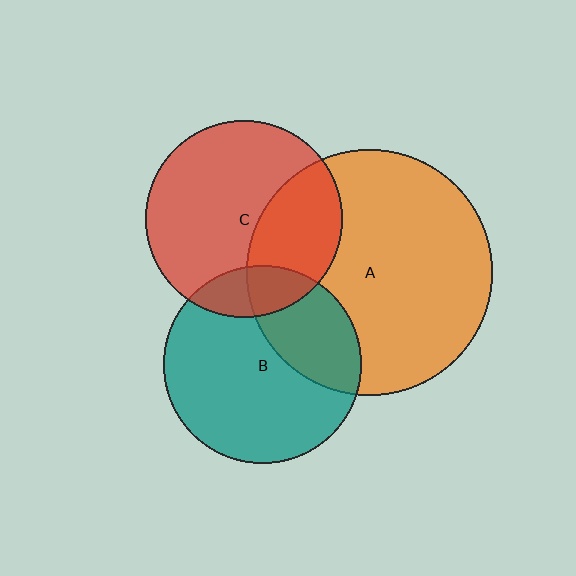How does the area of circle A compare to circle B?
Approximately 1.5 times.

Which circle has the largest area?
Circle A (orange).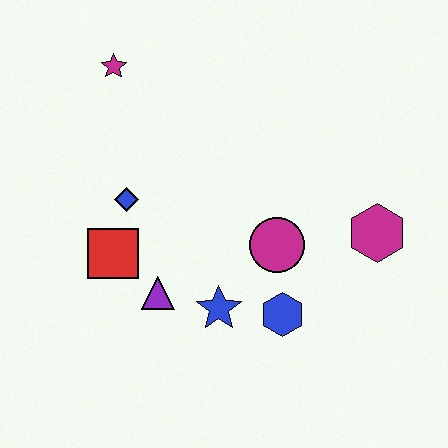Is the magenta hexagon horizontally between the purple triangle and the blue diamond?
No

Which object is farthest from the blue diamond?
The magenta hexagon is farthest from the blue diamond.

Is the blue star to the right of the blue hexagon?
No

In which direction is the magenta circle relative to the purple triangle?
The magenta circle is to the right of the purple triangle.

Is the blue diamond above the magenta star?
No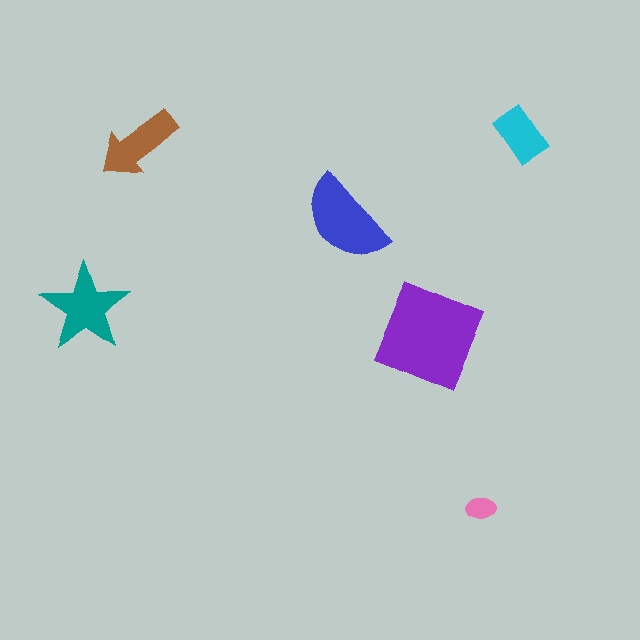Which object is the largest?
The purple diamond.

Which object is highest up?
The brown arrow is topmost.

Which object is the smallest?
The pink ellipse.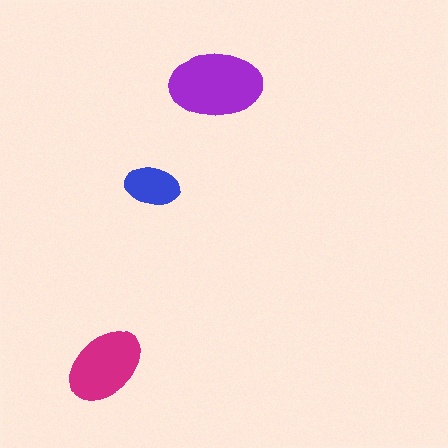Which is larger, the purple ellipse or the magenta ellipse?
The purple one.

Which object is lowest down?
The magenta ellipse is bottommost.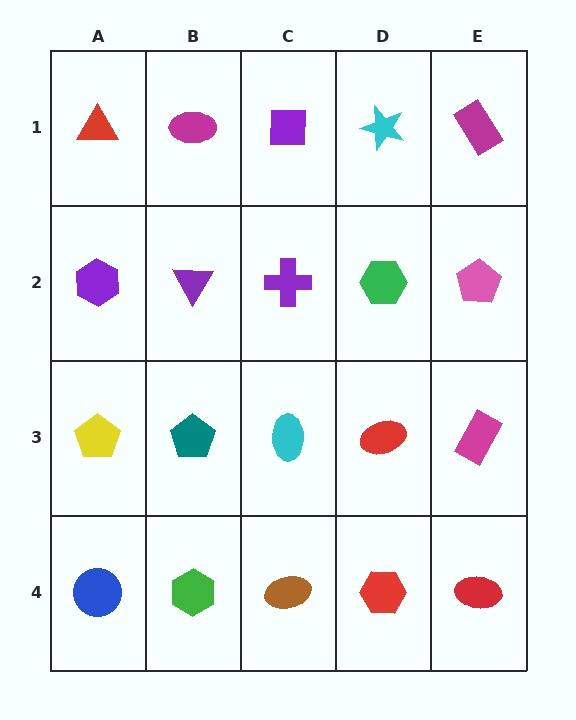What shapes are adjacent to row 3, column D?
A green hexagon (row 2, column D), a red hexagon (row 4, column D), a cyan ellipse (row 3, column C), a magenta rectangle (row 3, column E).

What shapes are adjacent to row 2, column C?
A purple square (row 1, column C), a cyan ellipse (row 3, column C), a purple triangle (row 2, column B), a green hexagon (row 2, column D).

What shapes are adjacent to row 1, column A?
A purple hexagon (row 2, column A), a magenta ellipse (row 1, column B).